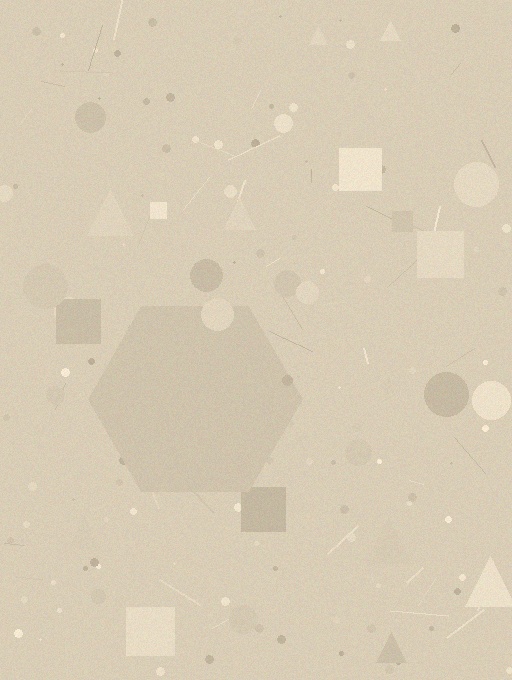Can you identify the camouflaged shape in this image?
The camouflaged shape is a hexagon.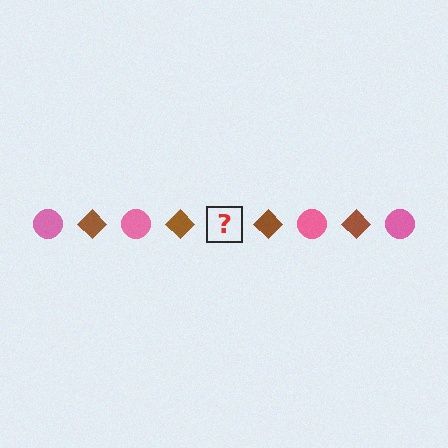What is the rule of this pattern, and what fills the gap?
The rule is that the pattern alternates between pink circle and brown diamond. The gap should be filled with a pink circle.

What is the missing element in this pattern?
The missing element is a pink circle.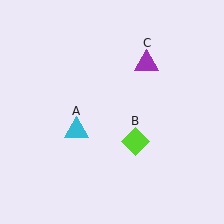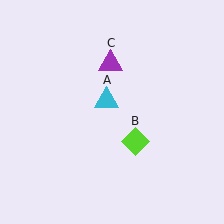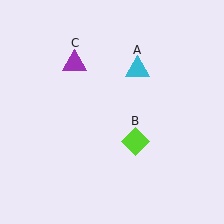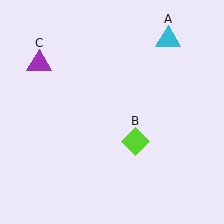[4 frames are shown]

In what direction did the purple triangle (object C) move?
The purple triangle (object C) moved left.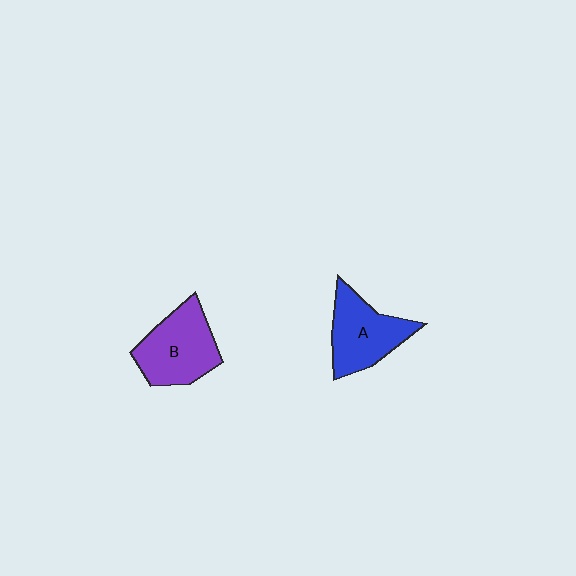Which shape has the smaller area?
Shape A (blue).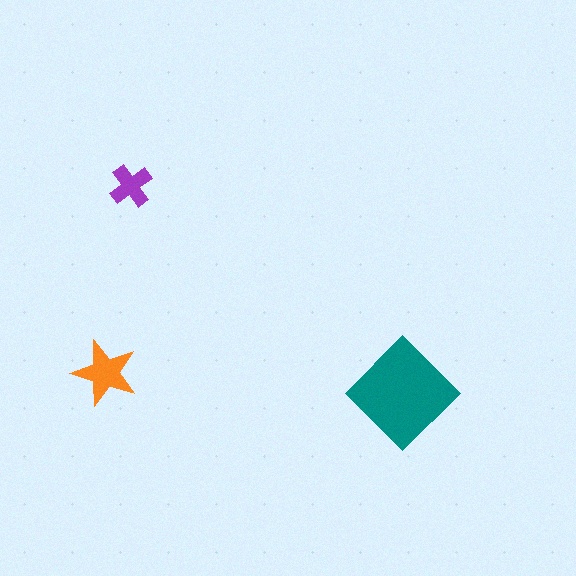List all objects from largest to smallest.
The teal diamond, the orange star, the purple cross.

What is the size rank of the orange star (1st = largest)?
2nd.